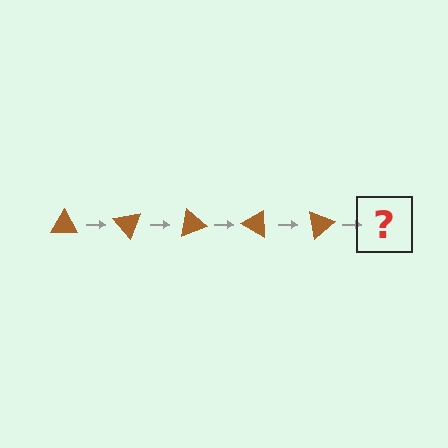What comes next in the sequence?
The next element should be a brown triangle rotated 250 degrees.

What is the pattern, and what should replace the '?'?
The pattern is that the triangle rotates 50 degrees each step. The '?' should be a brown triangle rotated 250 degrees.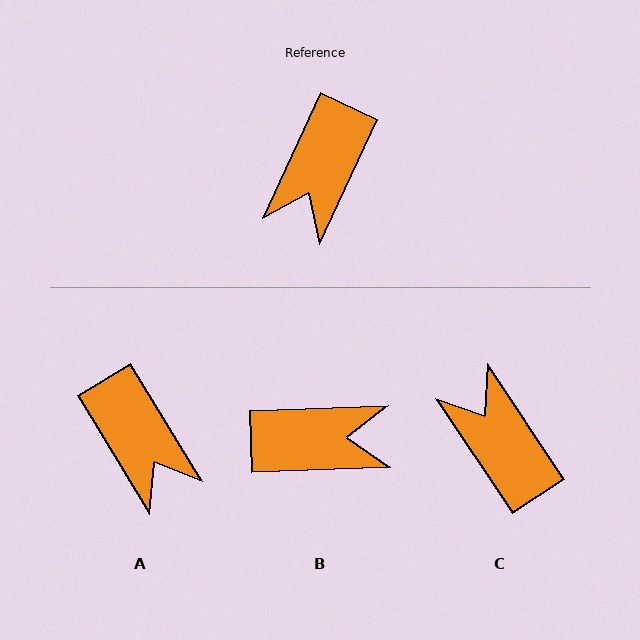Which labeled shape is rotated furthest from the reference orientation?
C, about 122 degrees away.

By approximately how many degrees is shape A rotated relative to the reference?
Approximately 56 degrees counter-clockwise.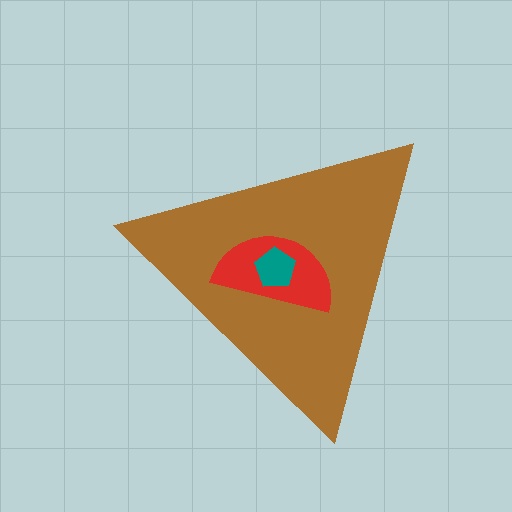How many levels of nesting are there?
3.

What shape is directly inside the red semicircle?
The teal pentagon.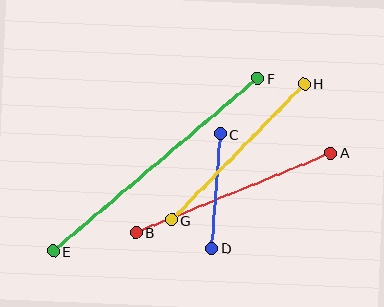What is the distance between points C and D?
The distance is approximately 115 pixels.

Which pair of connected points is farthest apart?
Points E and F are farthest apart.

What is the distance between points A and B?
The distance is approximately 211 pixels.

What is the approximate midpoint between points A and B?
The midpoint is at approximately (233, 193) pixels.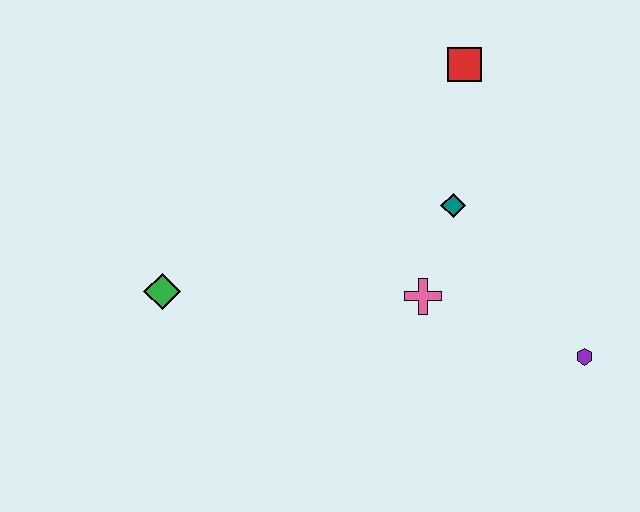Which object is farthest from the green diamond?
The purple hexagon is farthest from the green diamond.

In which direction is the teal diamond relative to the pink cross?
The teal diamond is above the pink cross.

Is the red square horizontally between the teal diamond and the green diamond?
No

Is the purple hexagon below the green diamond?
Yes